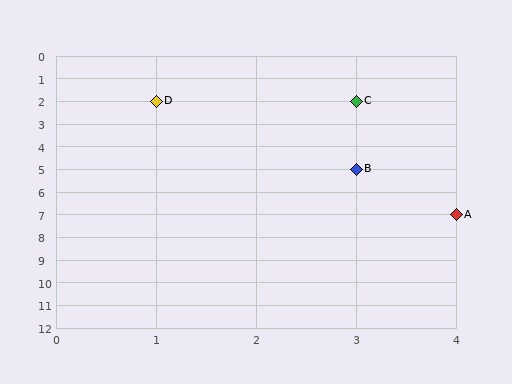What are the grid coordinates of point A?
Point A is at grid coordinates (4, 7).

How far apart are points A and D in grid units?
Points A and D are 3 columns and 5 rows apart (about 5.8 grid units diagonally).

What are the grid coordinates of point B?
Point B is at grid coordinates (3, 5).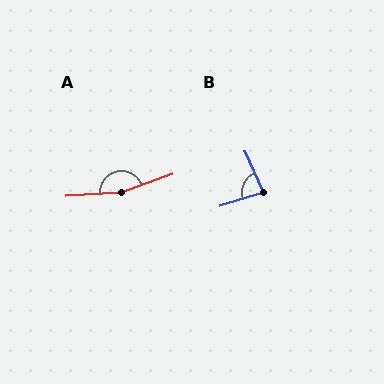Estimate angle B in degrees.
Approximately 85 degrees.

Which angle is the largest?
A, at approximately 164 degrees.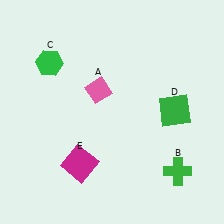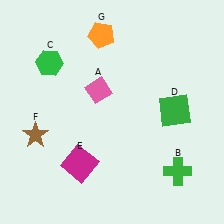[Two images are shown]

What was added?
A brown star (F), an orange pentagon (G) were added in Image 2.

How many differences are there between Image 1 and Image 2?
There are 2 differences between the two images.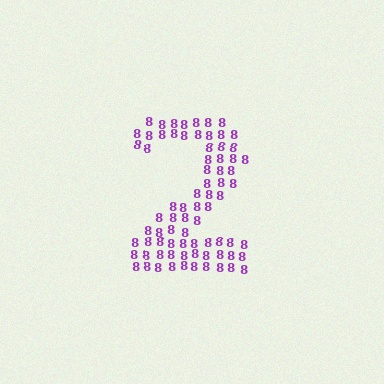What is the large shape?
The large shape is the digit 2.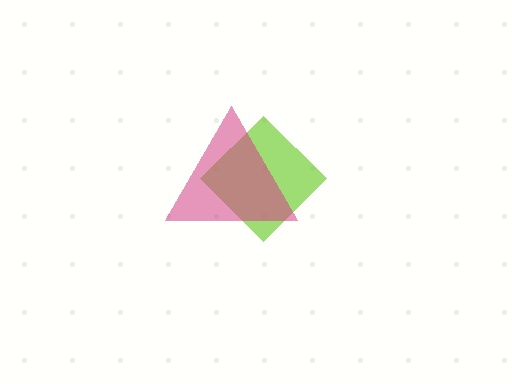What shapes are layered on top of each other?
The layered shapes are: a lime diamond, a magenta triangle.